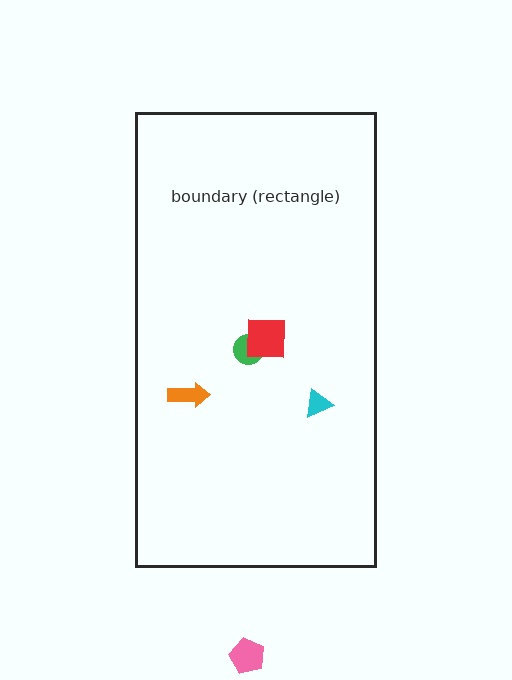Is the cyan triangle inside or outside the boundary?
Inside.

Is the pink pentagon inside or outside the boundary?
Outside.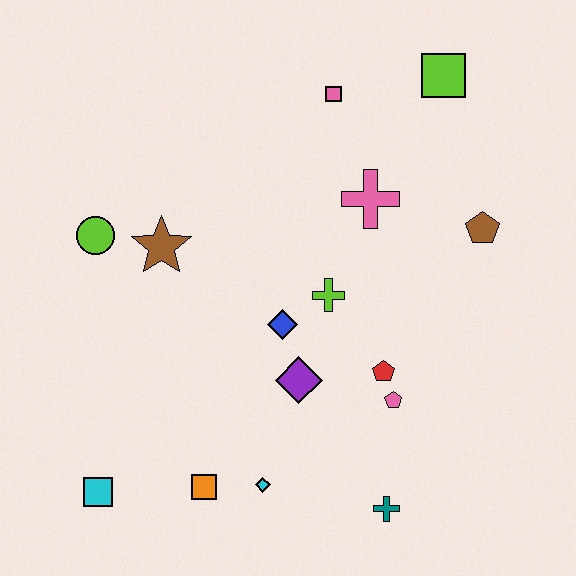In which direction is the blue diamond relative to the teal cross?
The blue diamond is above the teal cross.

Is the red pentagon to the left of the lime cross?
No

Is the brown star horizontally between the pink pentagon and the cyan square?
Yes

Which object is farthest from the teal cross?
The lime square is farthest from the teal cross.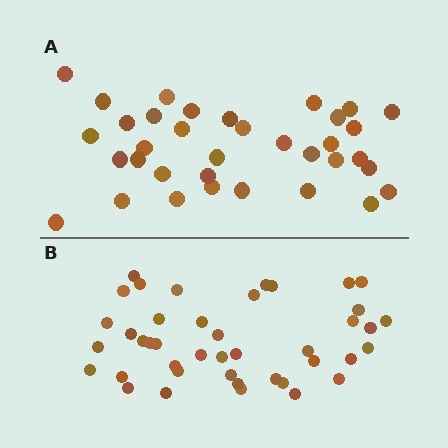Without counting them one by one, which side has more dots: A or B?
Region B (the bottom region) has more dots.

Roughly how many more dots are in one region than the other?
Region B has roughly 8 or so more dots than region A.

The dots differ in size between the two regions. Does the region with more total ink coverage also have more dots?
No. Region A has more total ink coverage because its dots are larger, but region B actually contains more individual dots. Total area can be misleading — the number of items is what matters here.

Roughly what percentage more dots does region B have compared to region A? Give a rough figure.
About 20% more.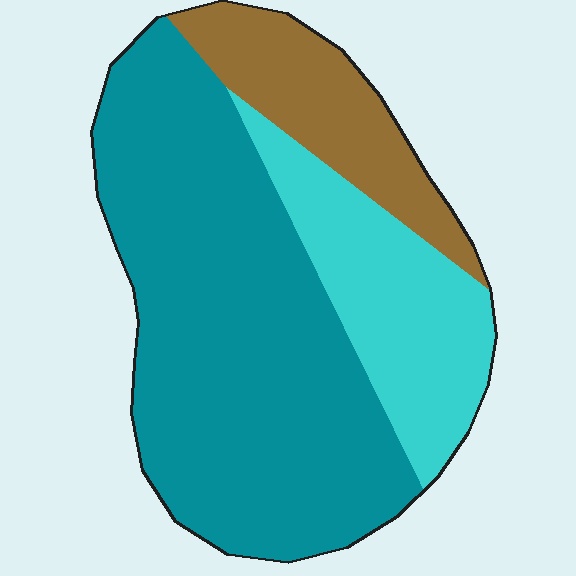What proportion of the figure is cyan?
Cyan covers 22% of the figure.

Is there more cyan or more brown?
Cyan.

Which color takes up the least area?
Brown, at roughly 15%.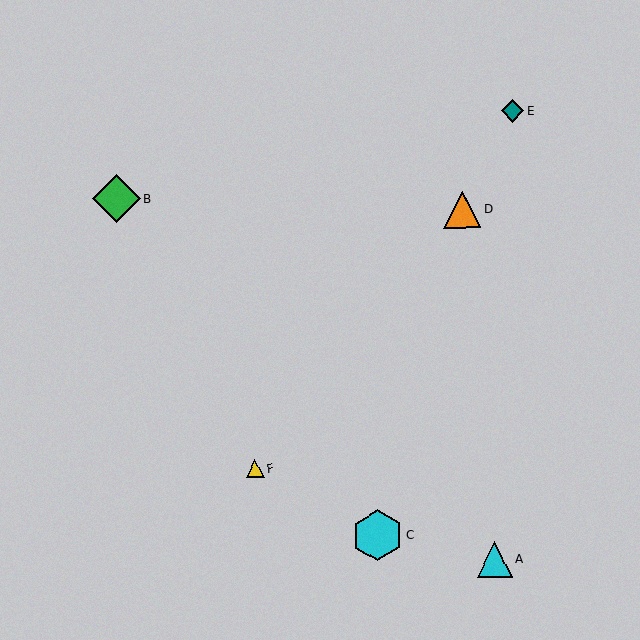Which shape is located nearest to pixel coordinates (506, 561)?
The cyan triangle (labeled A) at (495, 560) is nearest to that location.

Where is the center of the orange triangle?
The center of the orange triangle is at (462, 209).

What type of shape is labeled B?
Shape B is a green diamond.